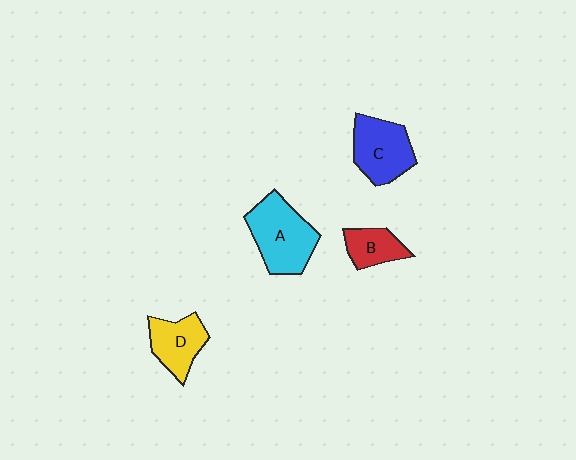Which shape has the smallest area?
Shape B (red).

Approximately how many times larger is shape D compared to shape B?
Approximately 1.3 times.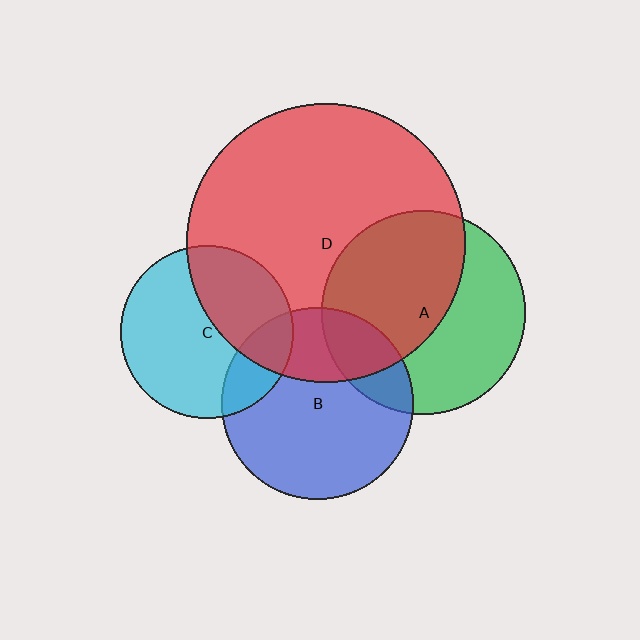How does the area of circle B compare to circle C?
Approximately 1.2 times.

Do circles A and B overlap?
Yes.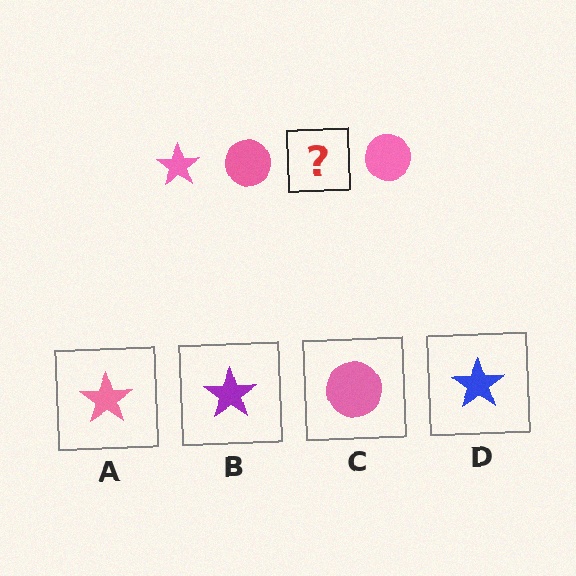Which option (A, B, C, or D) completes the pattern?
A.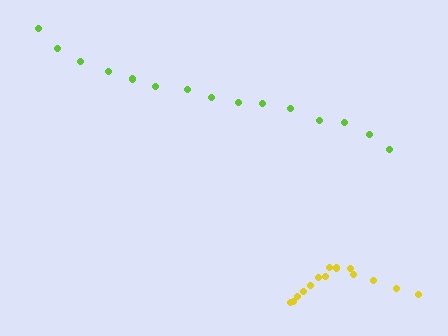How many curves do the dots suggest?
There are 2 distinct paths.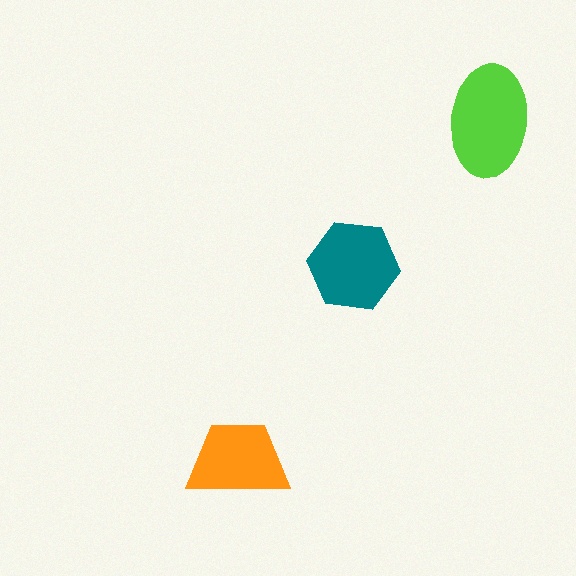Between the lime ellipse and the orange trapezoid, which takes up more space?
The lime ellipse.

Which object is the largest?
The lime ellipse.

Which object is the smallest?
The orange trapezoid.